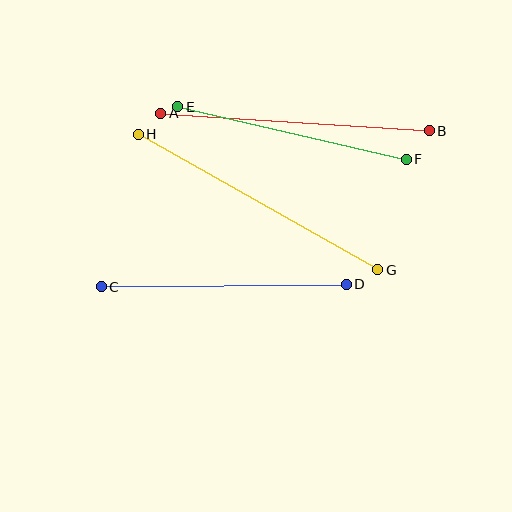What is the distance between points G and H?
The distance is approximately 275 pixels.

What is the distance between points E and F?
The distance is approximately 235 pixels.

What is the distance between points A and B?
The distance is approximately 269 pixels.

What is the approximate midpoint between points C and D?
The midpoint is at approximately (224, 286) pixels.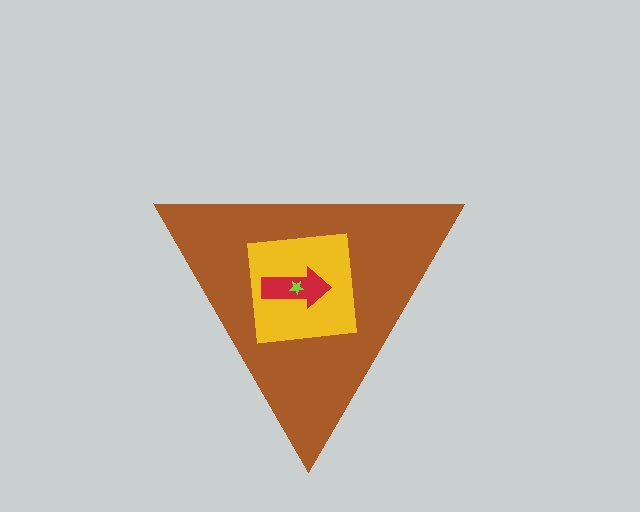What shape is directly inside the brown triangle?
The yellow square.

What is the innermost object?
The lime star.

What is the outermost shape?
The brown triangle.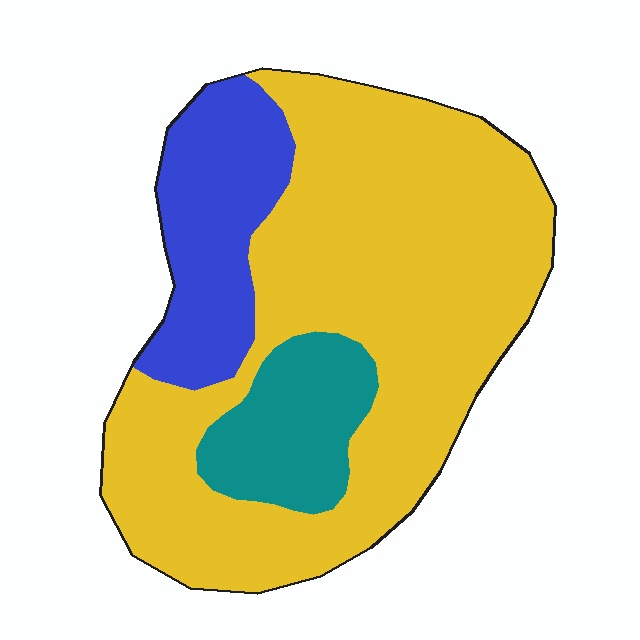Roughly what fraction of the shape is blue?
Blue covers about 20% of the shape.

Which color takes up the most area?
Yellow, at roughly 70%.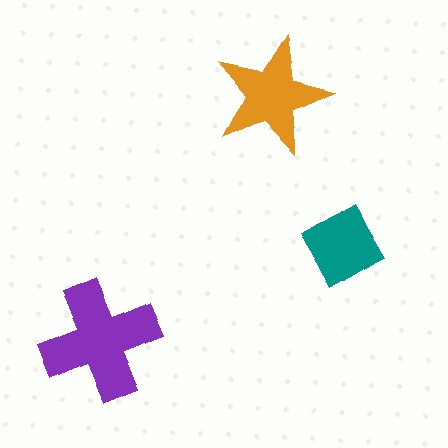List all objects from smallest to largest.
The teal diamond, the orange star, the purple cross.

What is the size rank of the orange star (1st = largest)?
2nd.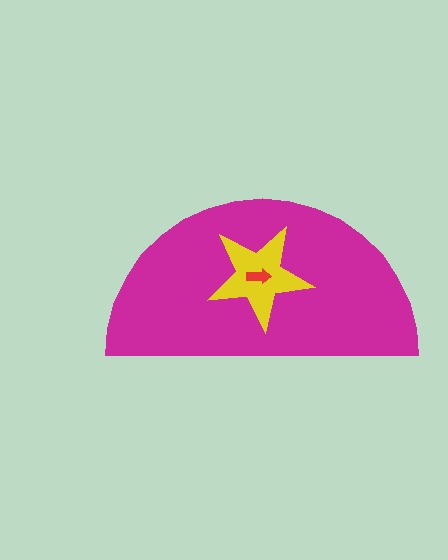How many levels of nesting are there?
3.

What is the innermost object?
The red arrow.